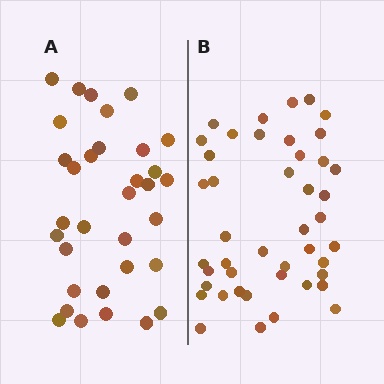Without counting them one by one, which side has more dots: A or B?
Region B (the right region) has more dots.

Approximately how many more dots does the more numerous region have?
Region B has roughly 12 or so more dots than region A.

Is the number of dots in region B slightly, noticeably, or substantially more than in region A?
Region B has noticeably more, but not dramatically so. The ratio is roughly 1.3 to 1.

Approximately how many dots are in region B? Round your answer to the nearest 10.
About 40 dots. (The exact count is 44, which rounds to 40.)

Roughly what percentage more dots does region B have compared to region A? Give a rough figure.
About 35% more.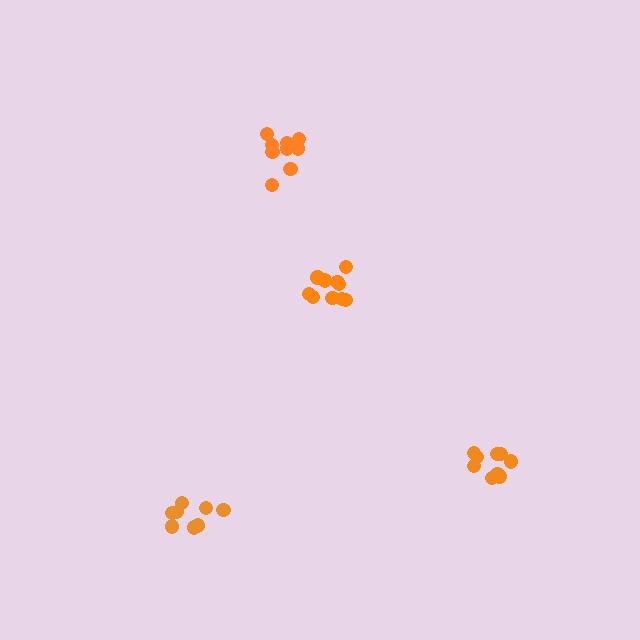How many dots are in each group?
Group 1: 9 dots, Group 2: 10 dots, Group 3: 9 dots, Group 4: 8 dots (36 total).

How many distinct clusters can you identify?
There are 4 distinct clusters.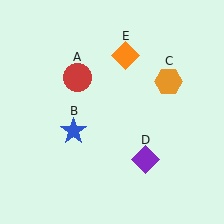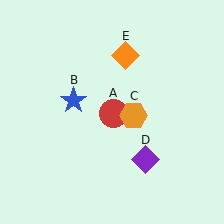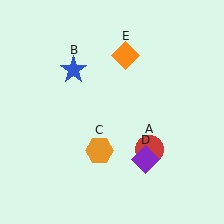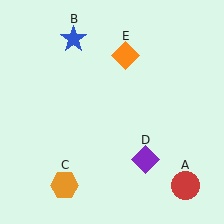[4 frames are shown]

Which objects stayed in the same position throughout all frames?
Purple diamond (object D) and orange diamond (object E) remained stationary.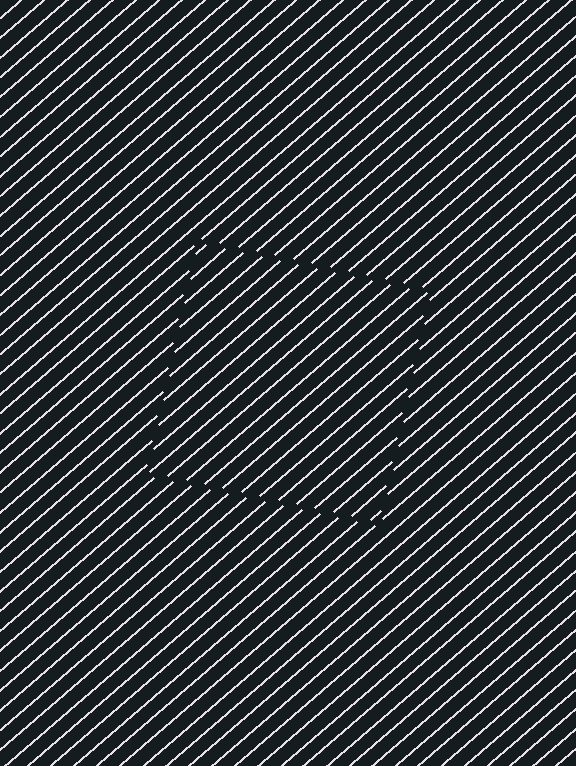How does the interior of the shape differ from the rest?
The interior of the shape contains the same grating, shifted by half a period — the contour is defined by the phase discontinuity where line-ends from the inner and outer gratings abut.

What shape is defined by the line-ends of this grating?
An illusory square. The interior of the shape contains the same grating, shifted by half a period — the contour is defined by the phase discontinuity where line-ends from the inner and outer gratings abut.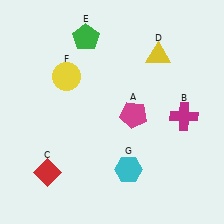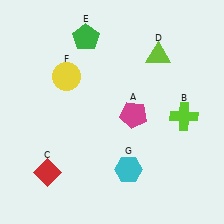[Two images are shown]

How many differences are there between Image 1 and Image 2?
There are 2 differences between the two images.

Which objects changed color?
B changed from magenta to lime. D changed from yellow to lime.